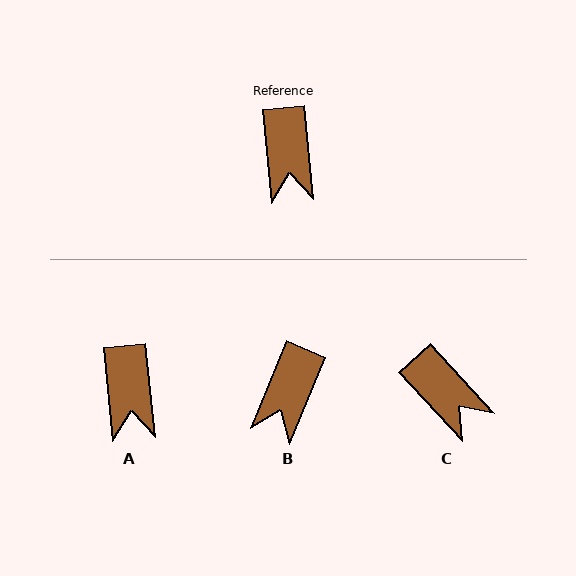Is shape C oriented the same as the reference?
No, it is off by about 37 degrees.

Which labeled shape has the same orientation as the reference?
A.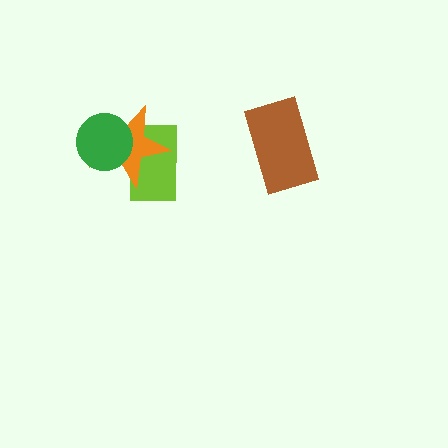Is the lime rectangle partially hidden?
Yes, it is partially covered by another shape.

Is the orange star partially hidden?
Yes, it is partially covered by another shape.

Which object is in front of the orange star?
The green circle is in front of the orange star.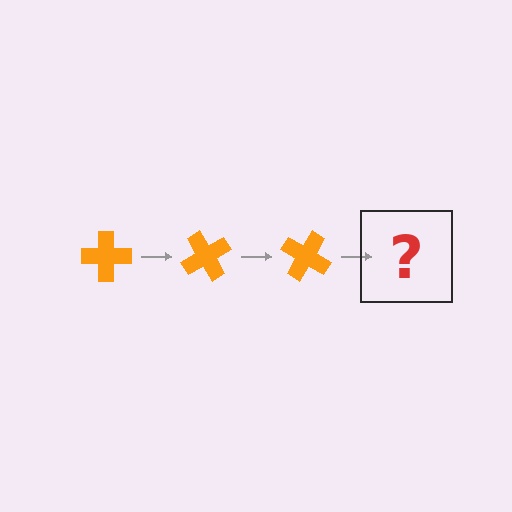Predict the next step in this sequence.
The next step is an orange cross rotated 180 degrees.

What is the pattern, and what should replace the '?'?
The pattern is that the cross rotates 60 degrees each step. The '?' should be an orange cross rotated 180 degrees.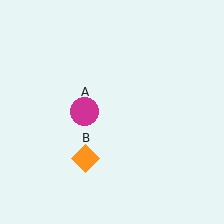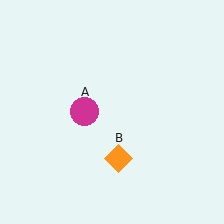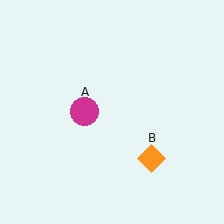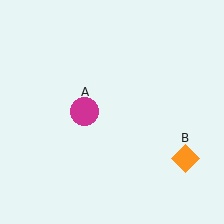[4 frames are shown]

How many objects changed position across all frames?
1 object changed position: orange diamond (object B).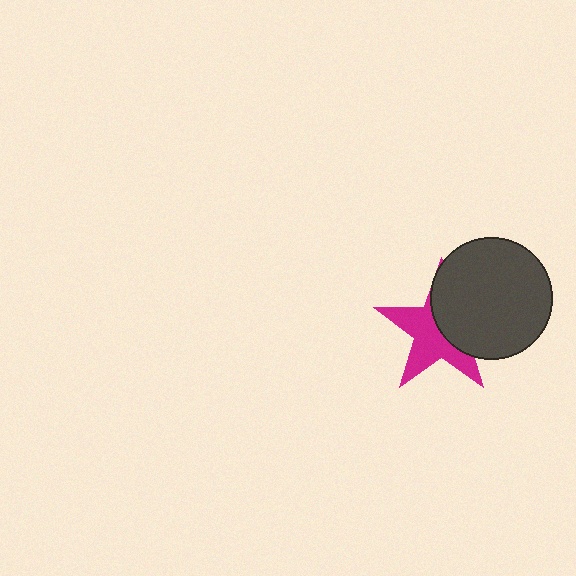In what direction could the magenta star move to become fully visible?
The magenta star could move left. That would shift it out from behind the dark gray circle entirely.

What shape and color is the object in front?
The object in front is a dark gray circle.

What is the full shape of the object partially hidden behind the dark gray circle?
The partially hidden object is a magenta star.